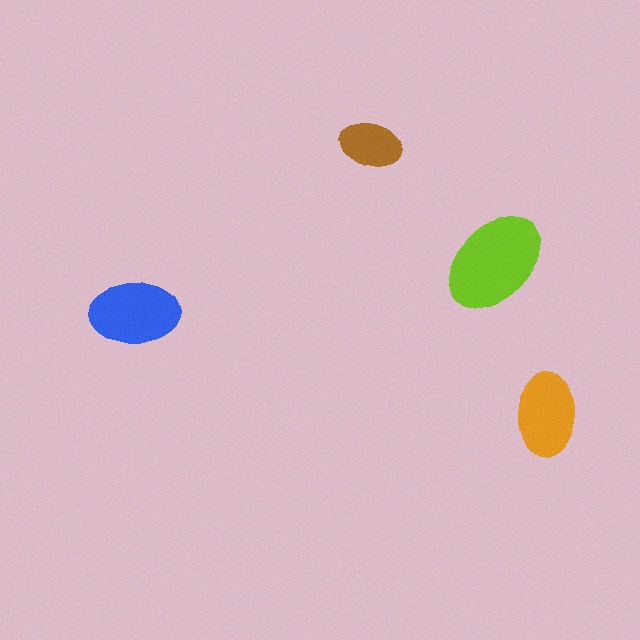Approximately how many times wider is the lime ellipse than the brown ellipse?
About 1.5 times wider.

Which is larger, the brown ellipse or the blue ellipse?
The blue one.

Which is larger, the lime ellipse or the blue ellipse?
The lime one.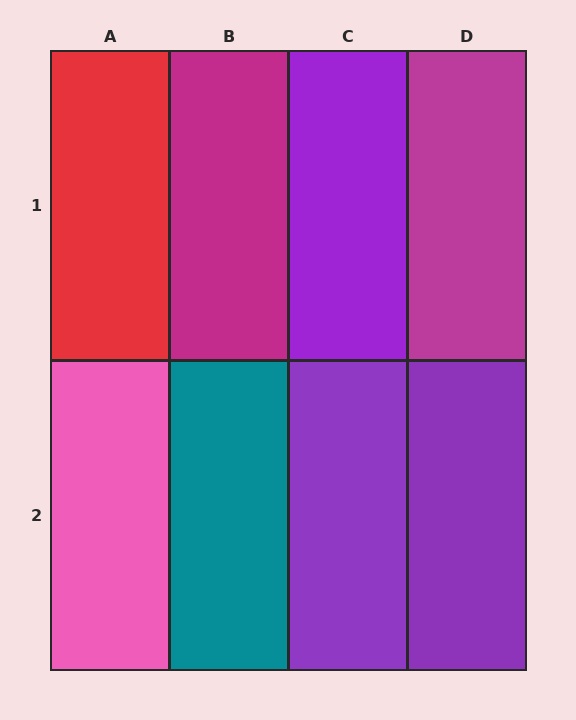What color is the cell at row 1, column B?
Magenta.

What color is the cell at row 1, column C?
Purple.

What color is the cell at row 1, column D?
Magenta.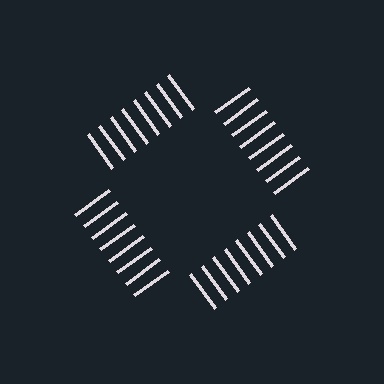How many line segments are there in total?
32 — 8 along each of the 4 edges.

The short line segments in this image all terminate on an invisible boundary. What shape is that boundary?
An illusory square — the line segments terminate on its edges but no continuous stroke is drawn.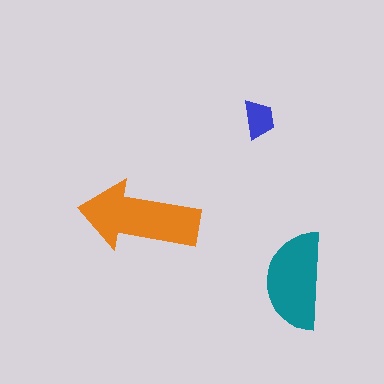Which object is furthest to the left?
The orange arrow is leftmost.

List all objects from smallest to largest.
The blue trapezoid, the teal semicircle, the orange arrow.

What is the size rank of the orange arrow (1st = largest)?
1st.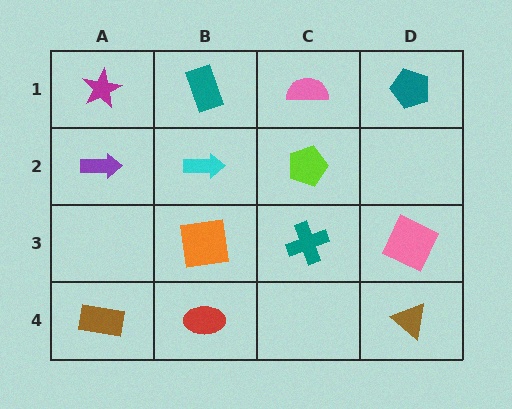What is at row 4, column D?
A brown triangle.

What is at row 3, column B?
An orange square.